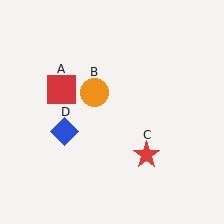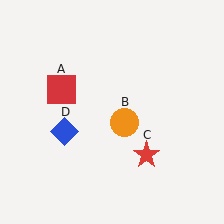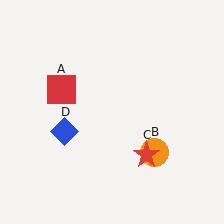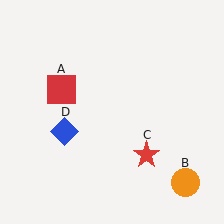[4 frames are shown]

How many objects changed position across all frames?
1 object changed position: orange circle (object B).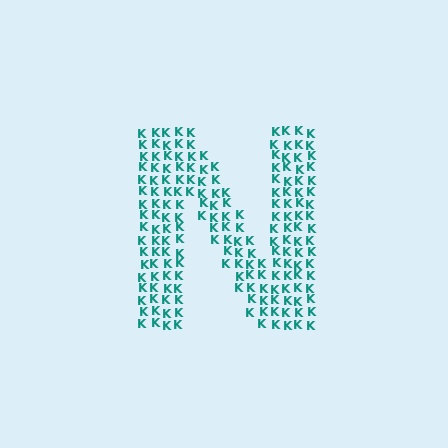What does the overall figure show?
The overall figure shows the letter N.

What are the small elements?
The small elements are letter K's.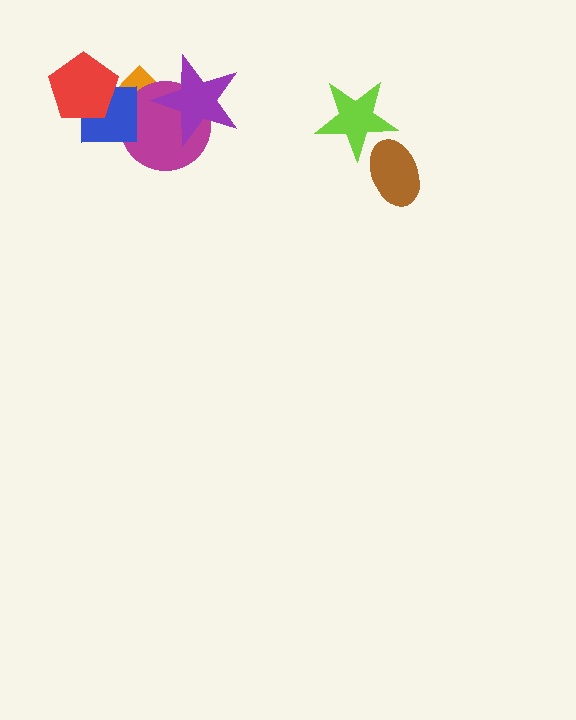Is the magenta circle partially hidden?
Yes, it is partially covered by another shape.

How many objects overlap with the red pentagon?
2 objects overlap with the red pentagon.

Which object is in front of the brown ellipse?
The lime star is in front of the brown ellipse.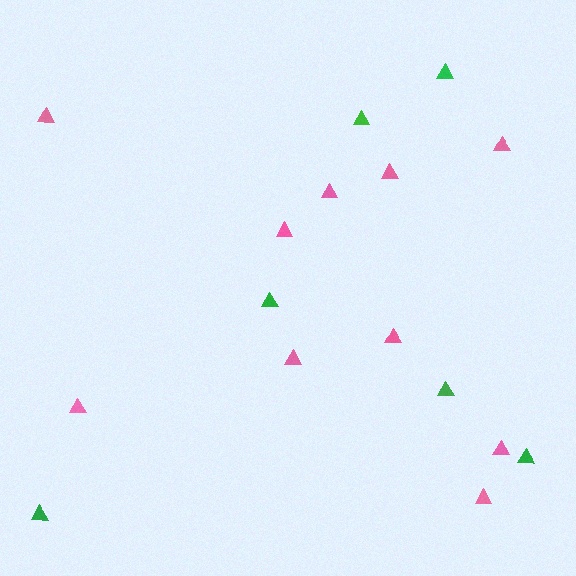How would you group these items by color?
There are 2 groups: one group of green triangles (6) and one group of pink triangles (10).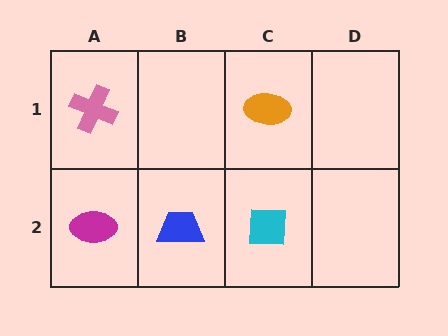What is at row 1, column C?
An orange ellipse.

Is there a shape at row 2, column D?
No, that cell is empty.